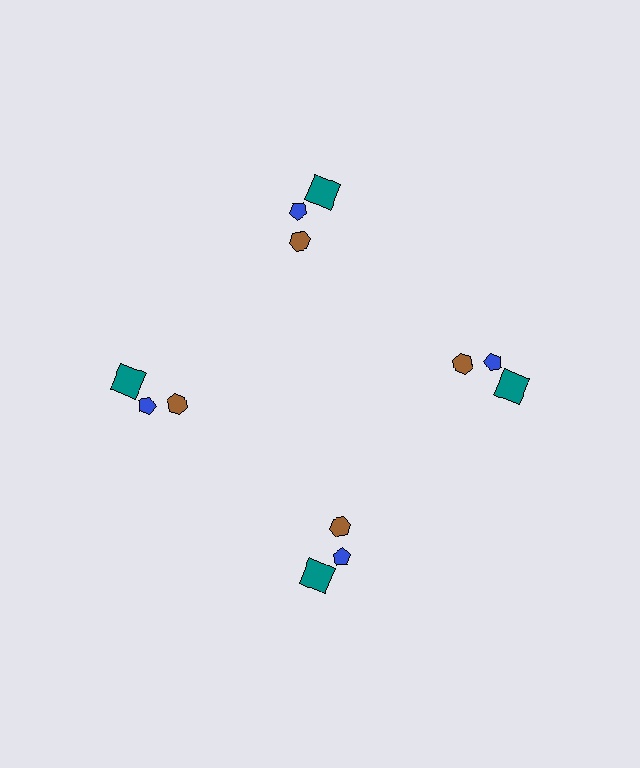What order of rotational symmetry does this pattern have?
This pattern has 4-fold rotational symmetry.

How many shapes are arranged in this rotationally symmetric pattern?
There are 12 shapes, arranged in 4 groups of 3.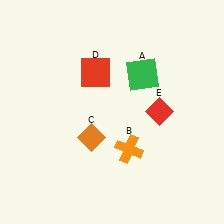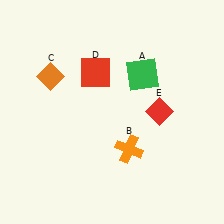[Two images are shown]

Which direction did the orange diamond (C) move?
The orange diamond (C) moved up.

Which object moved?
The orange diamond (C) moved up.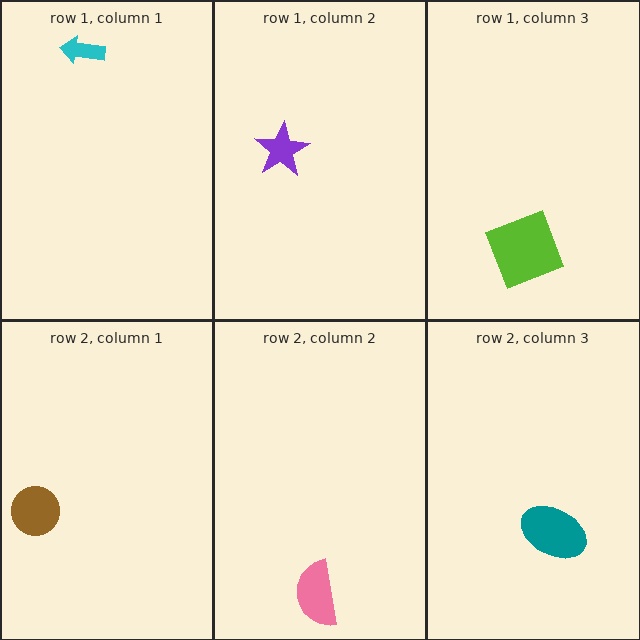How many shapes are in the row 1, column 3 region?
1.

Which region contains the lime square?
The row 1, column 3 region.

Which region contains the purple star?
The row 1, column 2 region.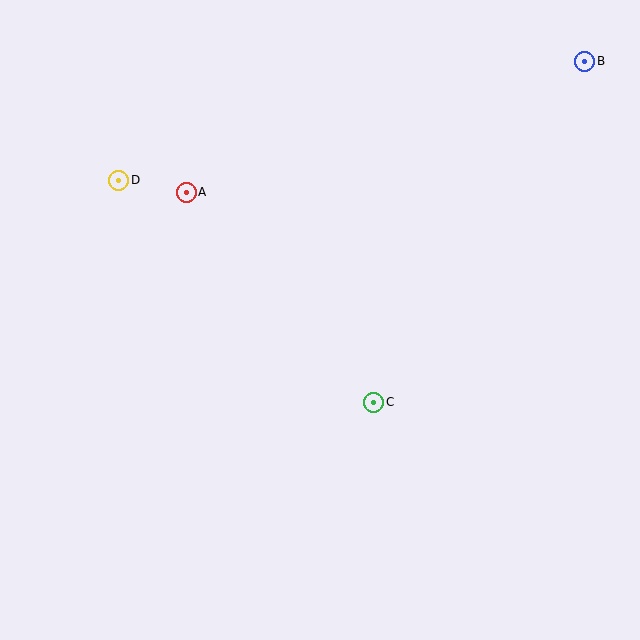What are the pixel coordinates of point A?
Point A is at (186, 192).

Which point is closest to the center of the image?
Point C at (374, 402) is closest to the center.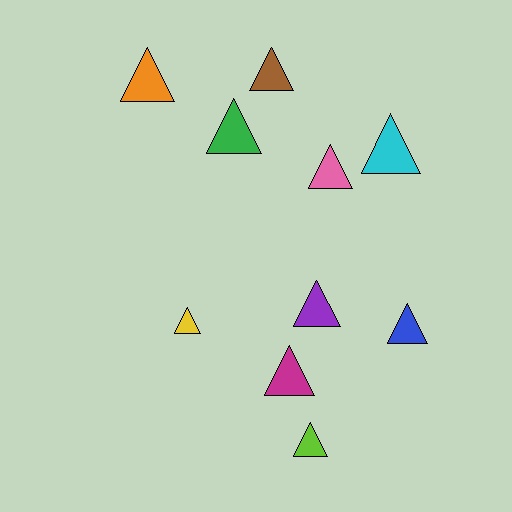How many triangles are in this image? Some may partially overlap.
There are 10 triangles.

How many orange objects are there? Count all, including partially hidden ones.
There is 1 orange object.